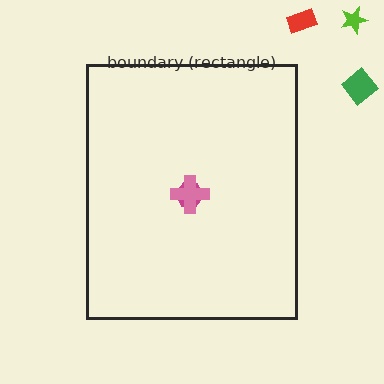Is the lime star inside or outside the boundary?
Outside.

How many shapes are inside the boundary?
2 inside, 3 outside.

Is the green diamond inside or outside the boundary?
Outside.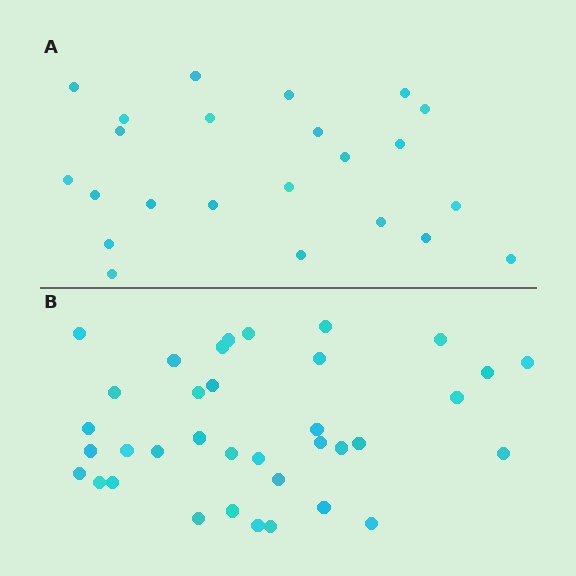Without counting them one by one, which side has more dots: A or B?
Region B (the bottom region) has more dots.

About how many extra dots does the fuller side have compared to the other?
Region B has approximately 15 more dots than region A.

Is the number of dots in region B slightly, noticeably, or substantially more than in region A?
Region B has substantially more. The ratio is roughly 1.6 to 1.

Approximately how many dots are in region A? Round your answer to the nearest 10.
About 20 dots. (The exact count is 23, which rounds to 20.)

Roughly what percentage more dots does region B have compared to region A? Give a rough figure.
About 55% more.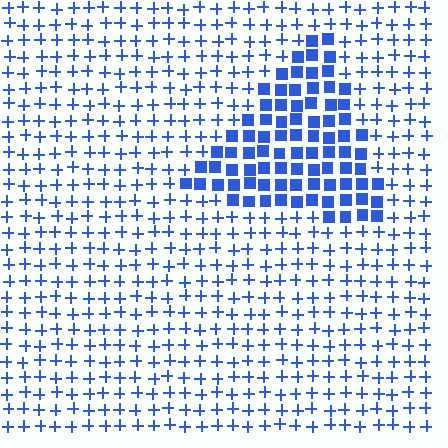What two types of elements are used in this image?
The image uses squares inside the triangle region and plus signs outside it.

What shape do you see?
I see a triangle.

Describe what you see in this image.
The image is filled with small blue elements arranged in a uniform grid. A triangle-shaped region contains squares, while the surrounding area contains plus signs. The boundary is defined purely by the change in element shape.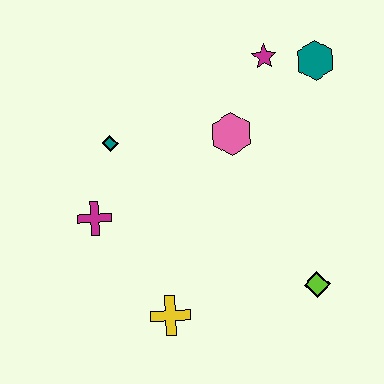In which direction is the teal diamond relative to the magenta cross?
The teal diamond is above the magenta cross.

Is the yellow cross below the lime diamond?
Yes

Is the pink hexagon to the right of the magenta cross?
Yes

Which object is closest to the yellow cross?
The magenta cross is closest to the yellow cross.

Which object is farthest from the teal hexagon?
The yellow cross is farthest from the teal hexagon.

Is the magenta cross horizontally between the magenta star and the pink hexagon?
No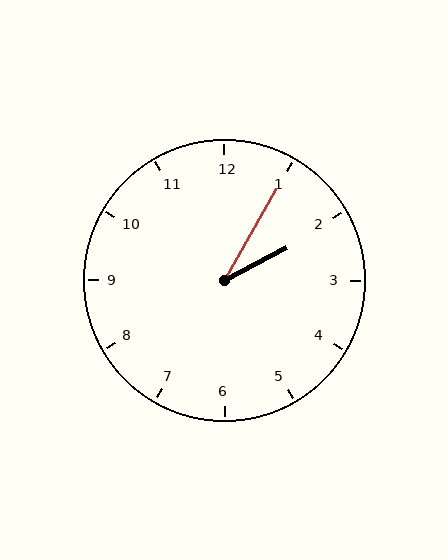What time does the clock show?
2:05.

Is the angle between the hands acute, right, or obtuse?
It is acute.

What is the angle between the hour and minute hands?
Approximately 32 degrees.